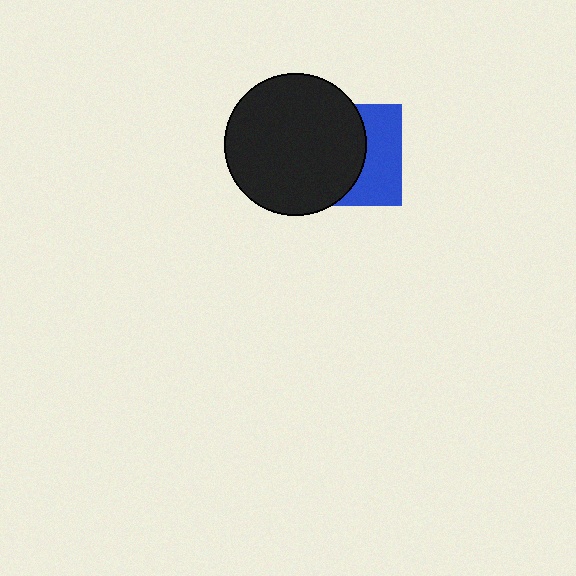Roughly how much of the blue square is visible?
A small part of it is visible (roughly 41%).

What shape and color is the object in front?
The object in front is a black circle.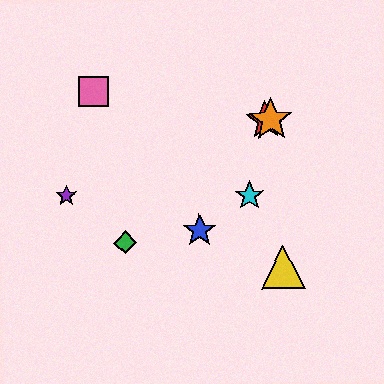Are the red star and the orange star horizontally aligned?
Yes, both are at y≈120.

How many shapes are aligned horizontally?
2 shapes (the red star, the orange star) are aligned horizontally.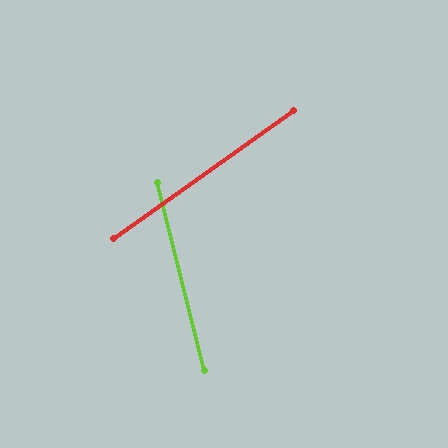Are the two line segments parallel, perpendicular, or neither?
Neither parallel nor perpendicular — they differ by about 69°.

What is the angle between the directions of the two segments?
Approximately 69 degrees.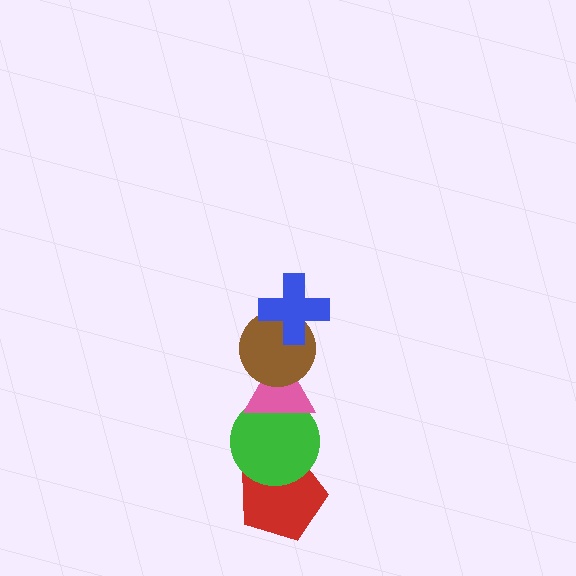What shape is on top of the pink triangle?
The brown circle is on top of the pink triangle.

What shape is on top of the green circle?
The pink triangle is on top of the green circle.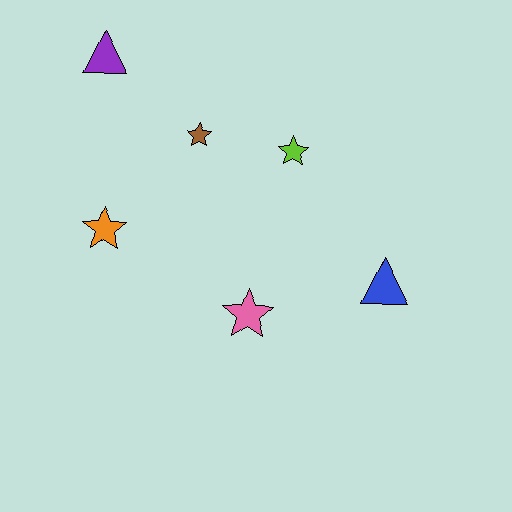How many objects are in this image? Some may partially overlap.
There are 6 objects.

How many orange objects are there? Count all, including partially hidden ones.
There is 1 orange object.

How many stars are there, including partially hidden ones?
There are 4 stars.